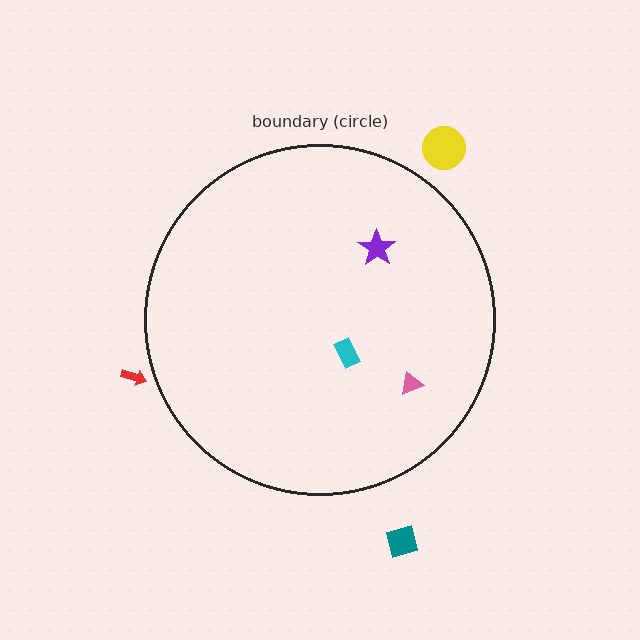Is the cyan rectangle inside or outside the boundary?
Inside.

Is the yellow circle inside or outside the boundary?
Outside.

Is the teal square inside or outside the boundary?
Outside.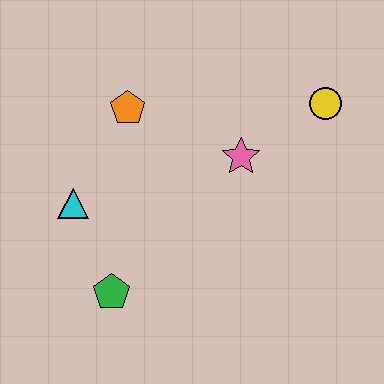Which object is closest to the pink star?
The yellow circle is closest to the pink star.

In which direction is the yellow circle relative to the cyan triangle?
The yellow circle is to the right of the cyan triangle.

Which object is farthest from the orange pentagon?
The yellow circle is farthest from the orange pentagon.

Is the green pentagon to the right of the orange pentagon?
No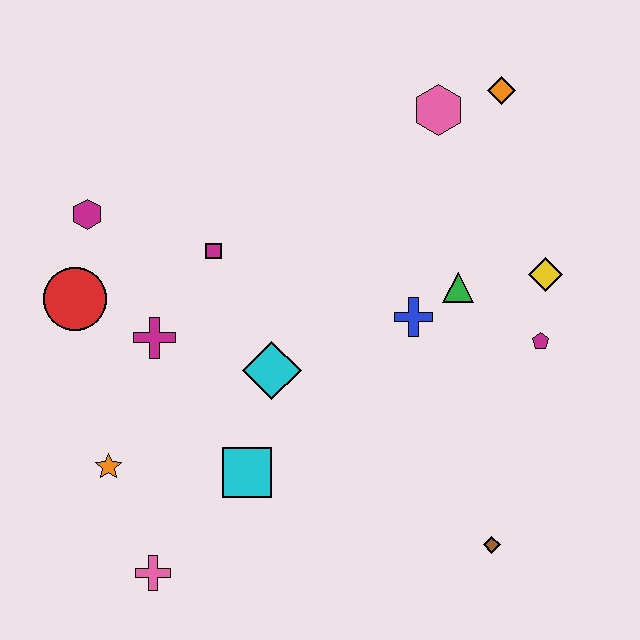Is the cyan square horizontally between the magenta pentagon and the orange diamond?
No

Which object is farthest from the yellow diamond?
The pink cross is farthest from the yellow diamond.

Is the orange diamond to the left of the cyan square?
No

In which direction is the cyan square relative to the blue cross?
The cyan square is to the left of the blue cross.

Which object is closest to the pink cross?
The orange star is closest to the pink cross.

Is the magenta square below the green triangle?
No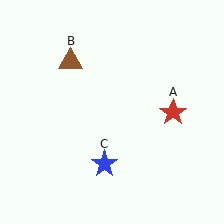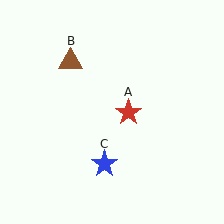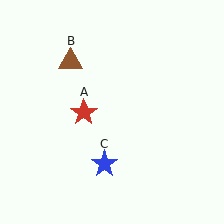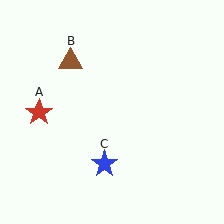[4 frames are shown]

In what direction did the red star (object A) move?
The red star (object A) moved left.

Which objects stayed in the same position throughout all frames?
Brown triangle (object B) and blue star (object C) remained stationary.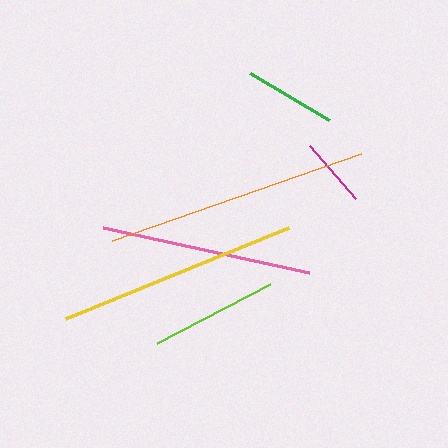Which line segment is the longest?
The orange line is the longest at approximately 263 pixels.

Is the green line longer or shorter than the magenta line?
The green line is longer than the magenta line.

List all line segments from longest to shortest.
From longest to shortest: orange, yellow, pink, lime, green, magenta.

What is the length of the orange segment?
The orange segment is approximately 263 pixels long.